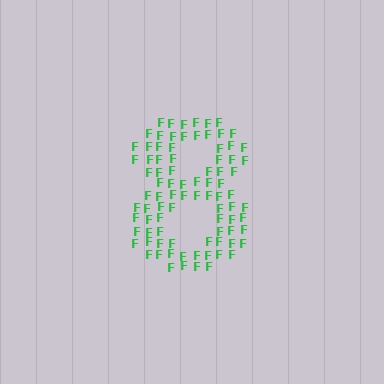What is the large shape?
The large shape is the digit 8.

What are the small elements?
The small elements are letter F's.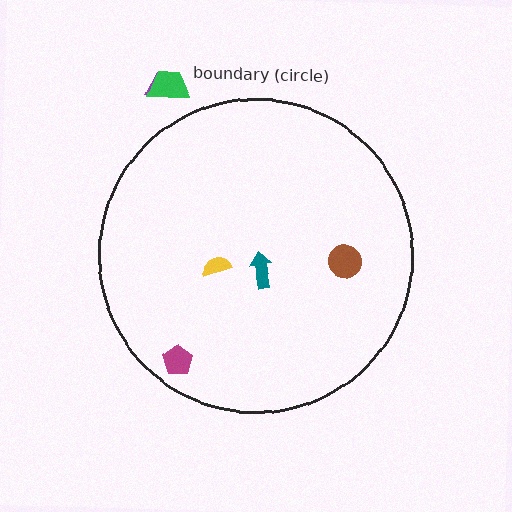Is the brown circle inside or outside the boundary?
Inside.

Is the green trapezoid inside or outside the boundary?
Outside.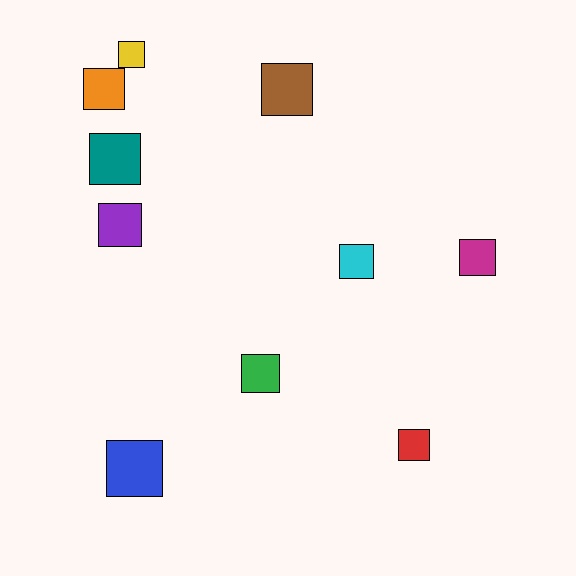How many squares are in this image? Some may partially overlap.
There are 10 squares.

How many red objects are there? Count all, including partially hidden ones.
There is 1 red object.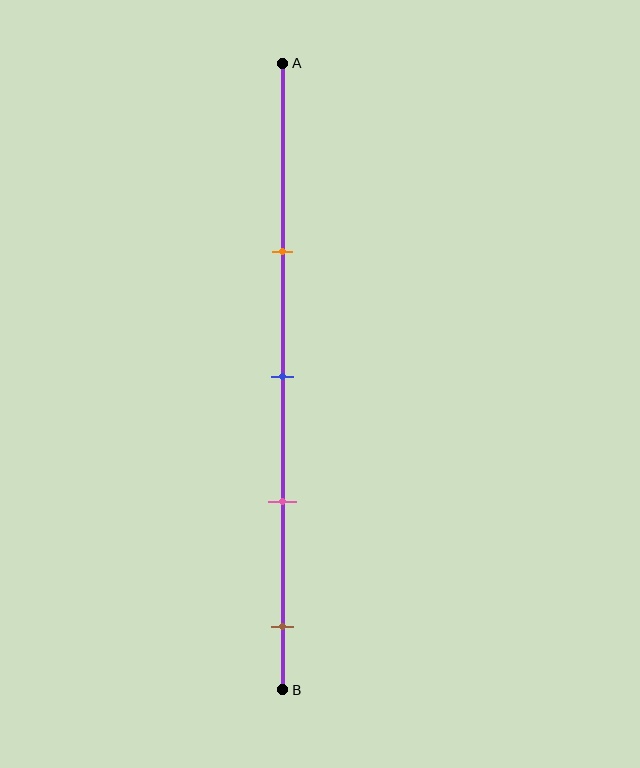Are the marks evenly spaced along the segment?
Yes, the marks are approximately evenly spaced.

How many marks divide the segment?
There are 4 marks dividing the segment.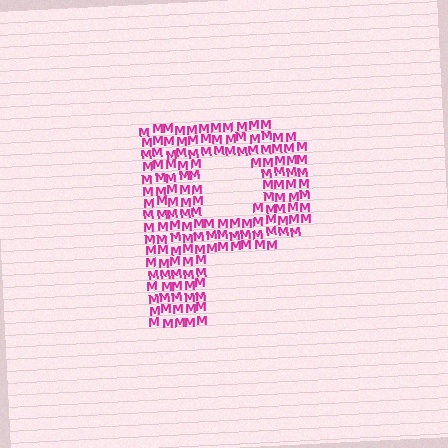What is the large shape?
The large shape is the letter P.